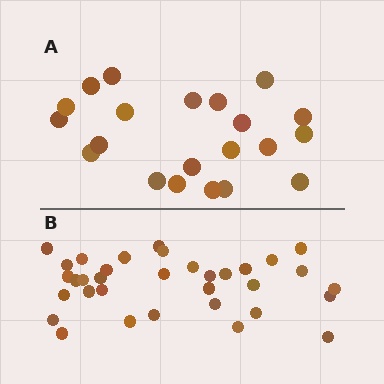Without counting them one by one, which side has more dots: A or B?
Region B (the bottom region) has more dots.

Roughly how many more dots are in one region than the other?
Region B has approximately 15 more dots than region A.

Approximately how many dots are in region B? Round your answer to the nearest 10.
About 30 dots. (The exact count is 34, which rounds to 30.)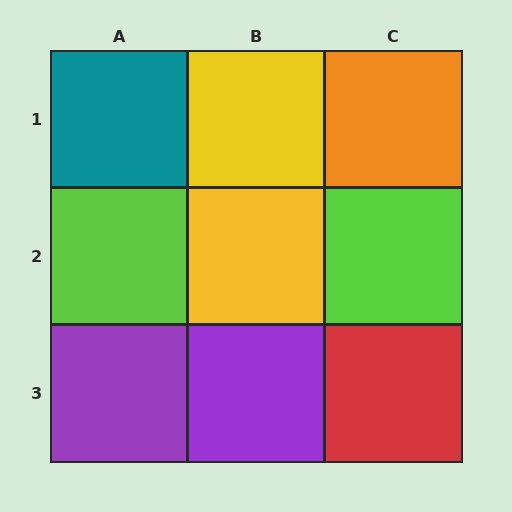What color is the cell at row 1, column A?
Teal.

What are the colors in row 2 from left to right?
Lime, yellow, lime.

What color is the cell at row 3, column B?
Purple.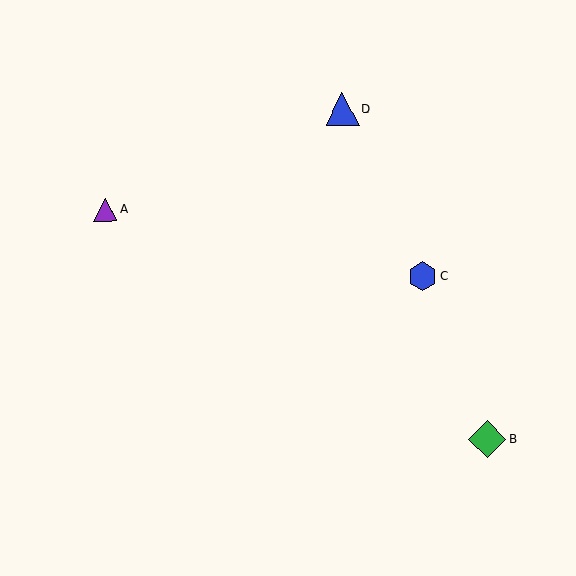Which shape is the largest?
The green diamond (labeled B) is the largest.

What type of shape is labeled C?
Shape C is a blue hexagon.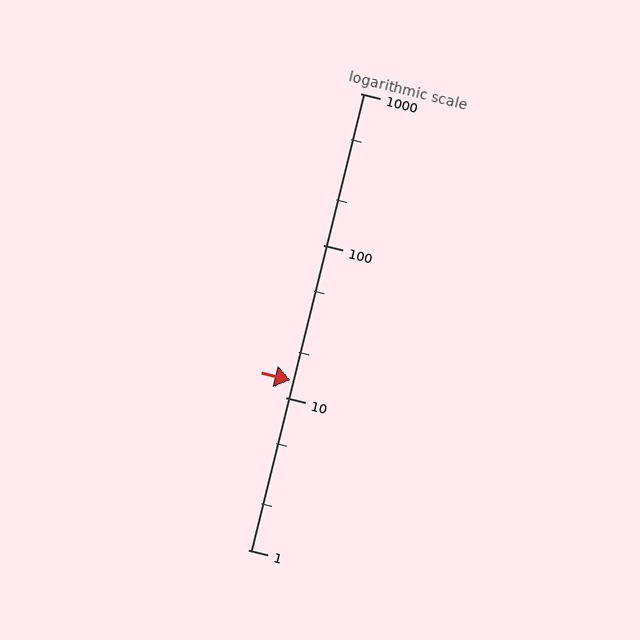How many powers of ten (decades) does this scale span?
The scale spans 3 decades, from 1 to 1000.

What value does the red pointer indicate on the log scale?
The pointer indicates approximately 13.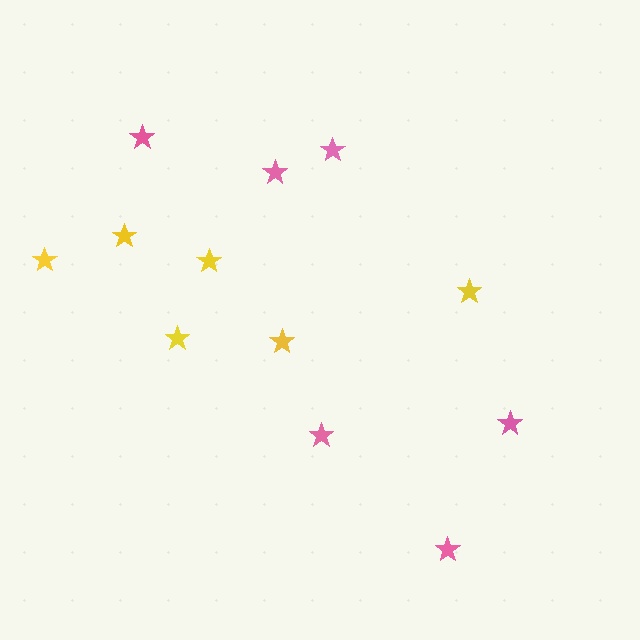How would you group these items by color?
There are 2 groups: one group of yellow stars (6) and one group of pink stars (6).